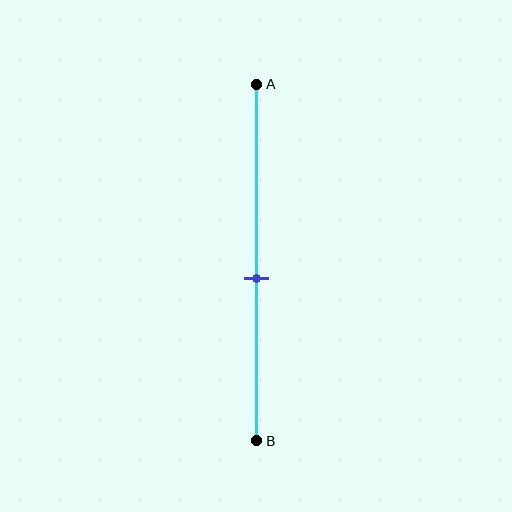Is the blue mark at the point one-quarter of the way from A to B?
No, the mark is at about 55% from A, not at the 25% one-quarter point.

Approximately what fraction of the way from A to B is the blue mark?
The blue mark is approximately 55% of the way from A to B.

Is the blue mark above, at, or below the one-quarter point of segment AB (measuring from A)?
The blue mark is below the one-quarter point of segment AB.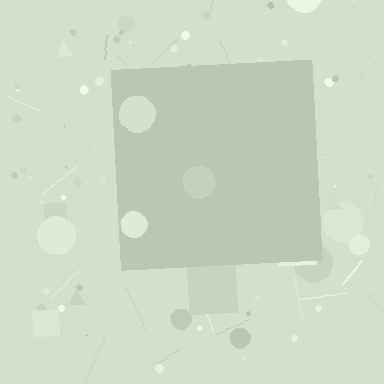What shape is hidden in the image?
A square is hidden in the image.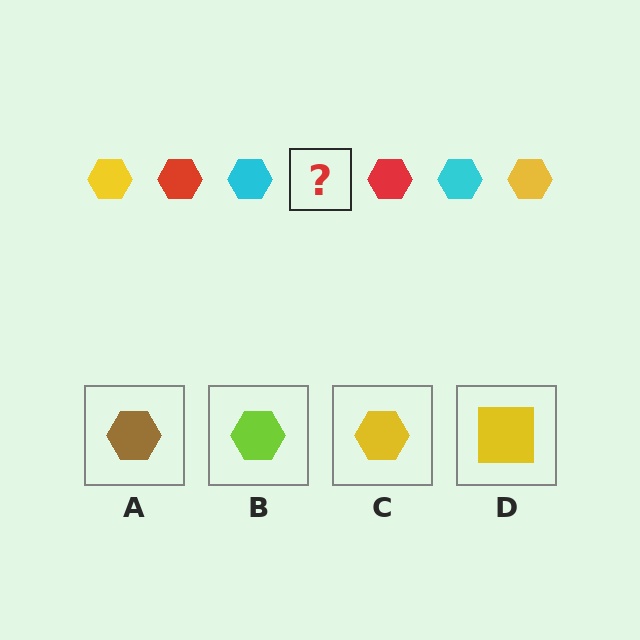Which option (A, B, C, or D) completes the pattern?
C.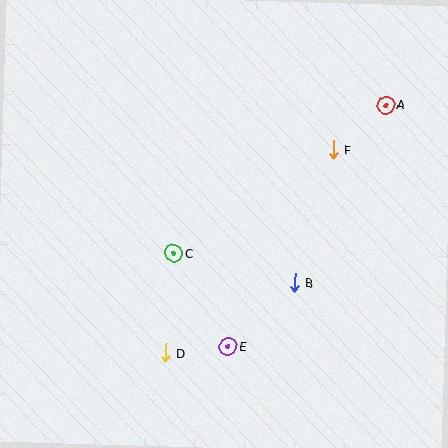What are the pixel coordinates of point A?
Point A is at (386, 105).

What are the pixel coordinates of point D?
Point D is at (166, 353).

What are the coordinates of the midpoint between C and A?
The midpoint between C and A is at (280, 179).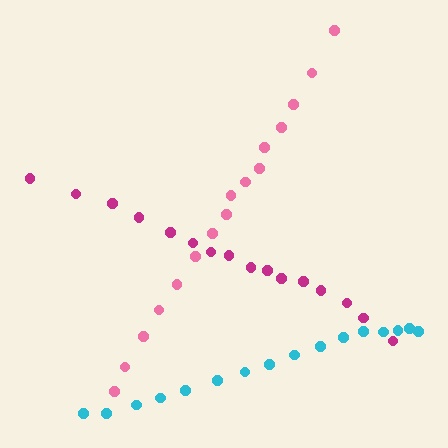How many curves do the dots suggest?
There are 3 distinct paths.